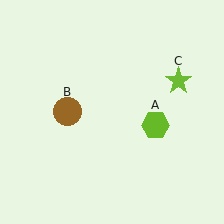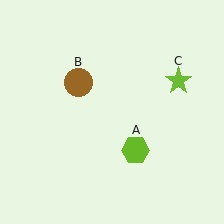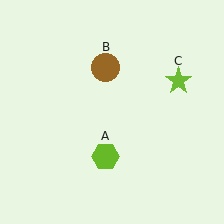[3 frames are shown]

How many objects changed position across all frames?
2 objects changed position: lime hexagon (object A), brown circle (object B).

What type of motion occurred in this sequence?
The lime hexagon (object A), brown circle (object B) rotated clockwise around the center of the scene.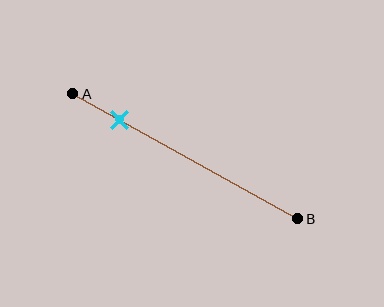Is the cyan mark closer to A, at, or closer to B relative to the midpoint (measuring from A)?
The cyan mark is closer to point A than the midpoint of segment AB.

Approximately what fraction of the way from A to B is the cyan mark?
The cyan mark is approximately 20% of the way from A to B.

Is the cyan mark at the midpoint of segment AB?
No, the mark is at about 20% from A, not at the 50% midpoint.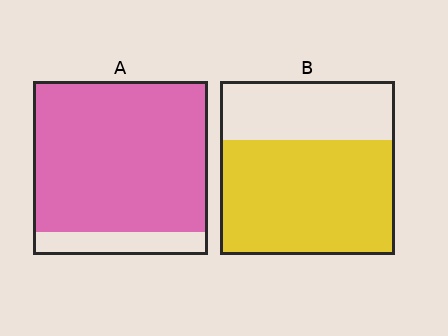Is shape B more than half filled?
Yes.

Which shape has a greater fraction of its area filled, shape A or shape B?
Shape A.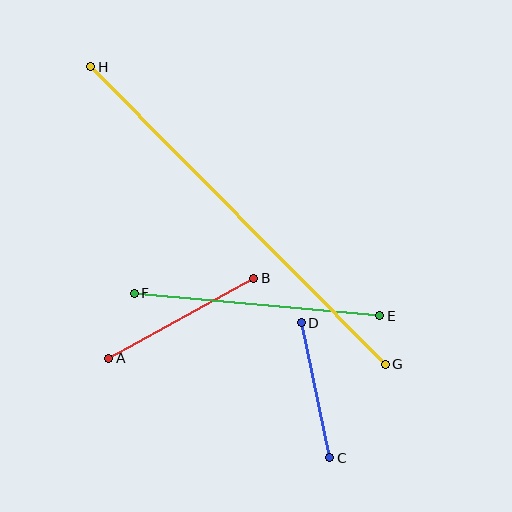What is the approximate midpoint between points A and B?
The midpoint is at approximately (181, 318) pixels.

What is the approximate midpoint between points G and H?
The midpoint is at approximately (238, 216) pixels.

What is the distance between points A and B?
The distance is approximately 165 pixels.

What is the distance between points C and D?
The distance is approximately 138 pixels.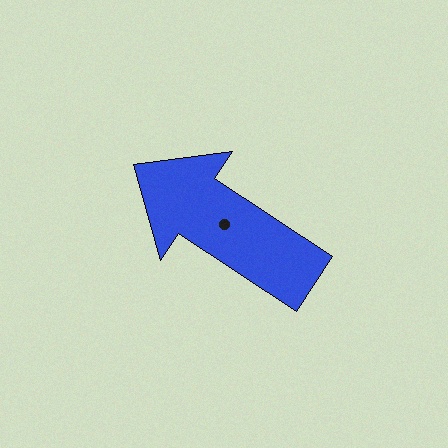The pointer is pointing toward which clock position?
Roughly 10 o'clock.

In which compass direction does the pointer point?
Northwest.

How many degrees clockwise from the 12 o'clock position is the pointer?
Approximately 303 degrees.